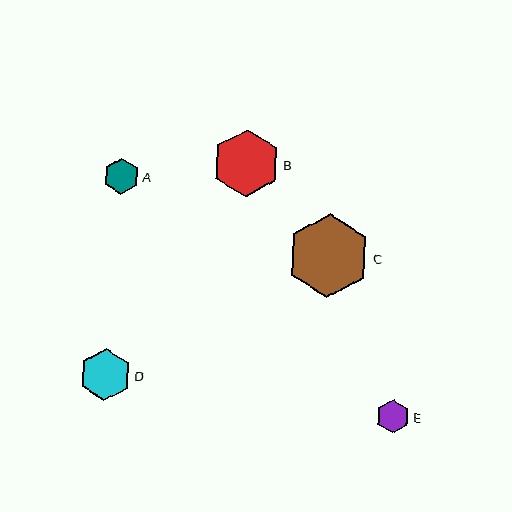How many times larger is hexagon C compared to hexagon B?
Hexagon C is approximately 1.2 times the size of hexagon B.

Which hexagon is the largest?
Hexagon C is the largest with a size of approximately 83 pixels.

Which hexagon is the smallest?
Hexagon E is the smallest with a size of approximately 33 pixels.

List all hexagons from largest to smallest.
From largest to smallest: C, B, D, A, E.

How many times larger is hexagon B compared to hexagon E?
Hexagon B is approximately 2.0 times the size of hexagon E.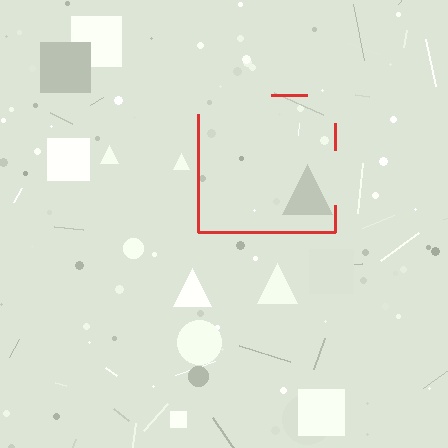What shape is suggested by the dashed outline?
The dashed outline suggests a square.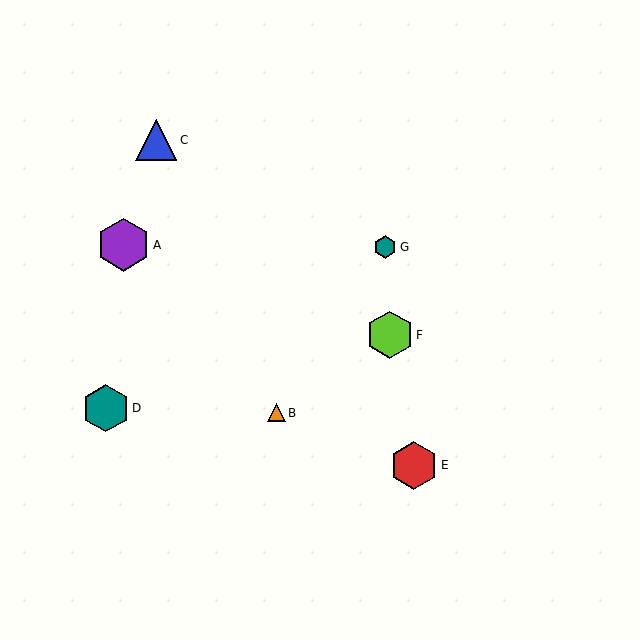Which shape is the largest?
The purple hexagon (labeled A) is the largest.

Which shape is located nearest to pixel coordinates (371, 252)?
The teal hexagon (labeled G) at (385, 247) is nearest to that location.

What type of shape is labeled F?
Shape F is a lime hexagon.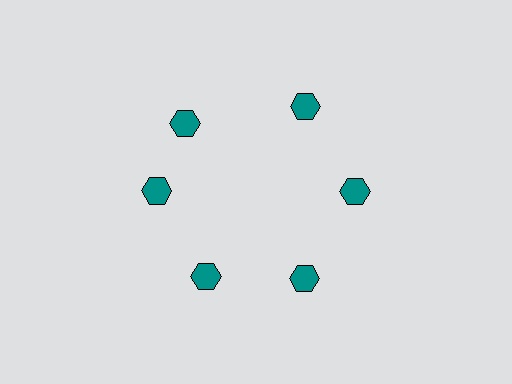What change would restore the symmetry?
The symmetry would be restored by rotating it back into even spacing with its neighbors so that all 6 hexagons sit at equal angles and equal distance from the center.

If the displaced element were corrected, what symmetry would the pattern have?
It would have 6-fold rotational symmetry — the pattern would map onto itself every 60 degrees.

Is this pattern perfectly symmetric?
No. The 6 teal hexagons are arranged in a ring, but one element near the 11 o'clock position is rotated out of alignment along the ring, breaking the 6-fold rotational symmetry.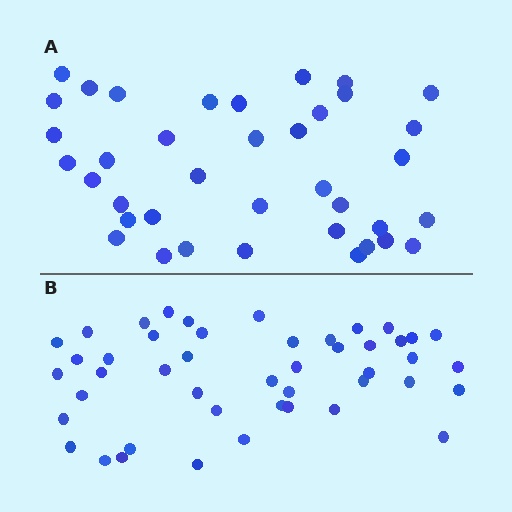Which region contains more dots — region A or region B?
Region B (the bottom region) has more dots.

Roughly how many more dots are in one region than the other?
Region B has roughly 8 or so more dots than region A.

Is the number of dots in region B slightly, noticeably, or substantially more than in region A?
Region B has only slightly more — the two regions are fairly close. The ratio is roughly 1.2 to 1.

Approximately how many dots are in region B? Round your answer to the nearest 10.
About 50 dots. (The exact count is 46, which rounds to 50.)